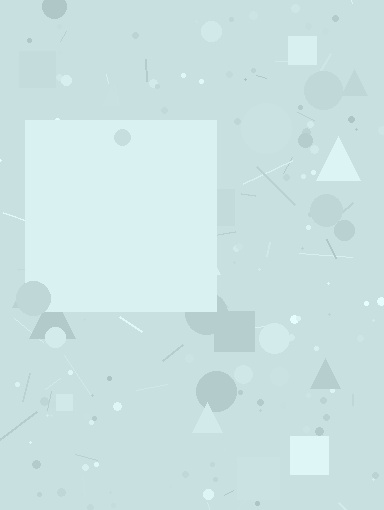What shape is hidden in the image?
A square is hidden in the image.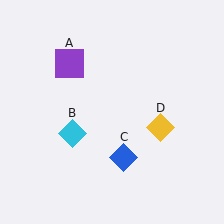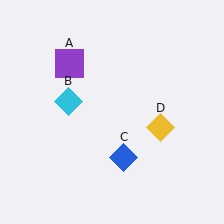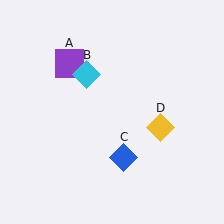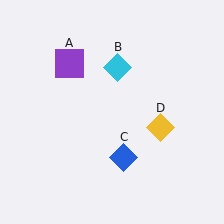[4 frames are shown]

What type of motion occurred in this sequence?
The cyan diamond (object B) rotated clockwise around the center of the scene.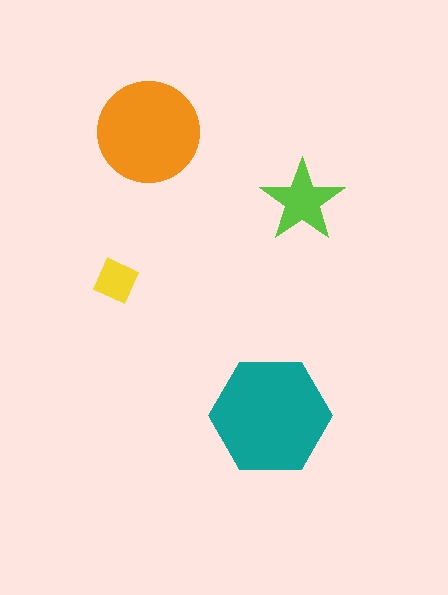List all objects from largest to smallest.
The teal hexagon, the orange circle, the lime star, the yellow diamond.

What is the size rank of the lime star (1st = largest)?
3rd.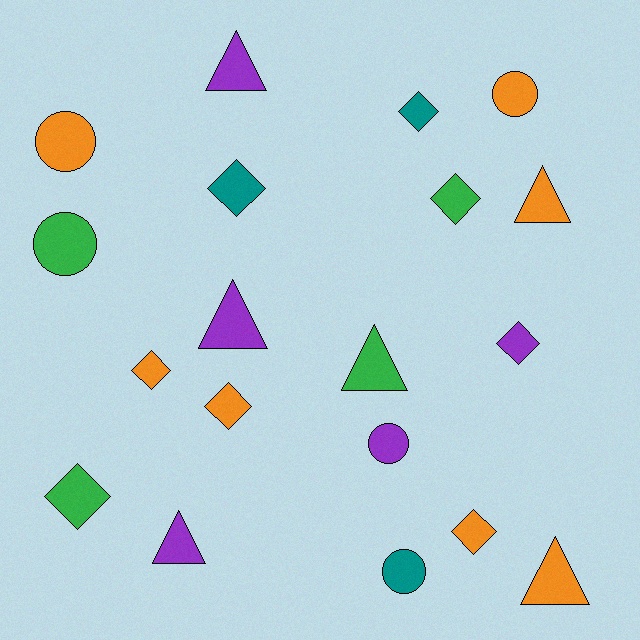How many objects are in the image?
There are 19 objects.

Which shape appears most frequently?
Diamond, with 8 objects.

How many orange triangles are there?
There are 2 orange triangles.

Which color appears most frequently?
Orange, with 7 objects.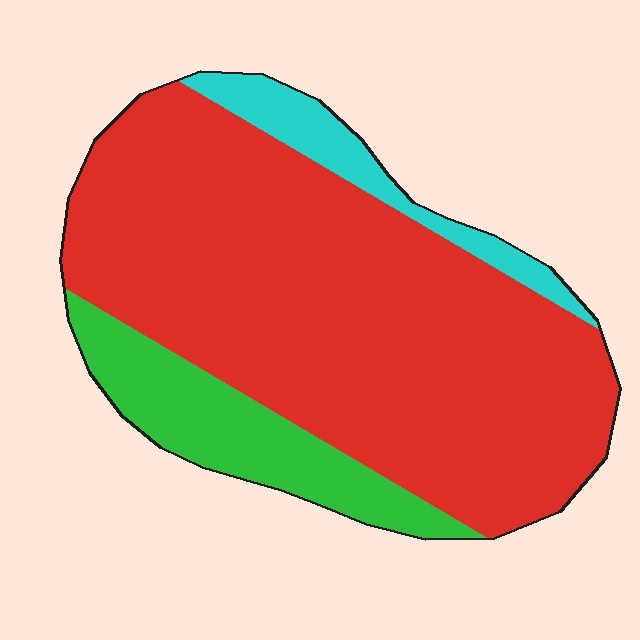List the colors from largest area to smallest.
From largest to smallest: red, green, cyan.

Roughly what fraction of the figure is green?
Green covers around 15% of the figure.